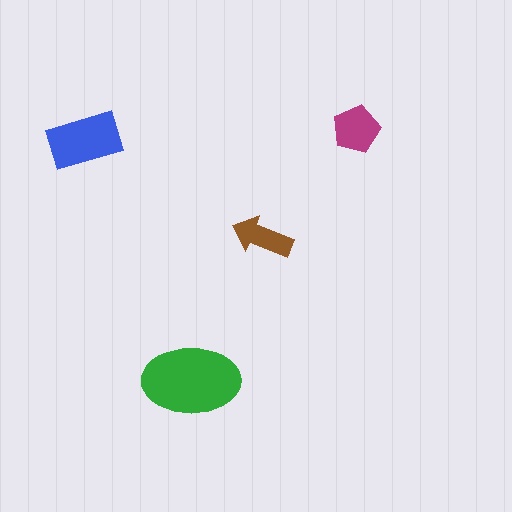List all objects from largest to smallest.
The green ellipse, the blue rectangle, the magenta pentagon, the brown arrow.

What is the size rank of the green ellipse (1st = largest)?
1st.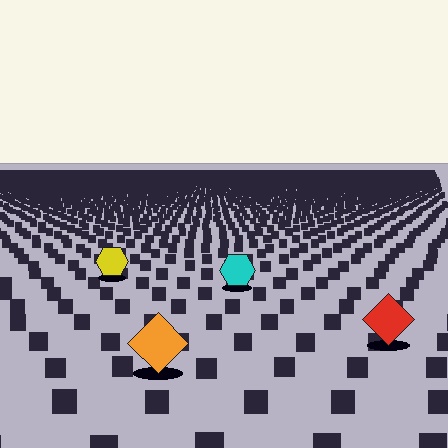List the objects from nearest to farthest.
From nearest to farthest: the orange diamond, the red diamond, the cyan hexagon, the yellow hexagon.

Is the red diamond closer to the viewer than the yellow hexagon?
Yes. The red diamond is closer — you can tell from the texture gradient: the ground texture is coarser near it.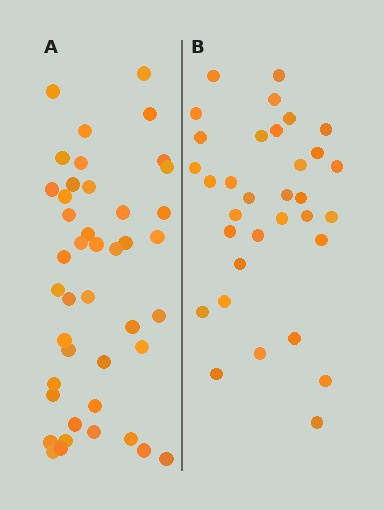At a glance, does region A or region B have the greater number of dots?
Region A (the left region) has more dots.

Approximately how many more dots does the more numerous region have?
Region A has roughly 10 or so more dots than region B.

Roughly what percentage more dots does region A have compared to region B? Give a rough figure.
About 30% more.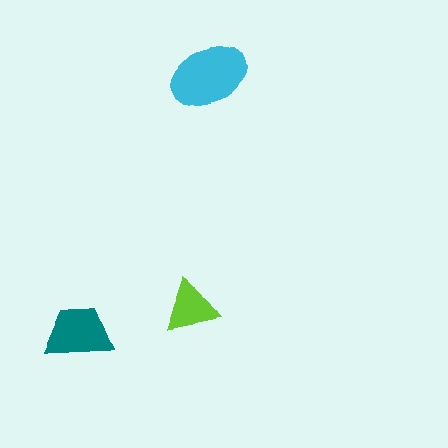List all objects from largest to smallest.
The cyan ellipse, the teal trapezoid, the lime triangle.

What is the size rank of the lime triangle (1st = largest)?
3rd.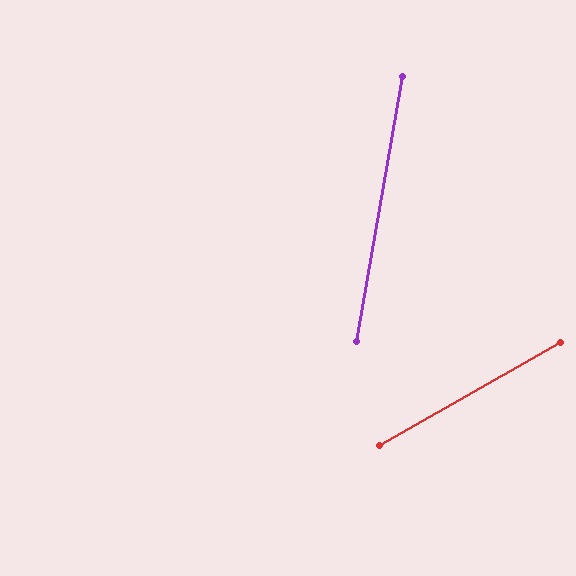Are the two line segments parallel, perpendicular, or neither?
Neither parallel nor perpendicular — they differ by about 51°.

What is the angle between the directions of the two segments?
Approximately 51 degrees.